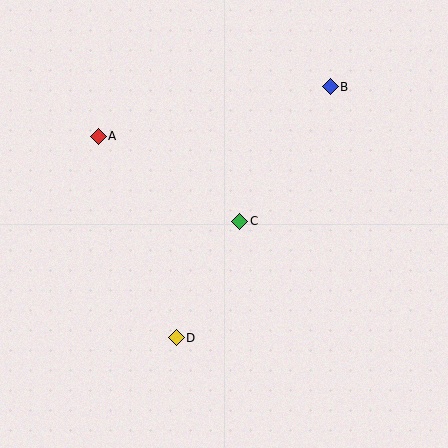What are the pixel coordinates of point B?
Point B is at (330, 87).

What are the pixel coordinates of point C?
Point C is at (240, 221).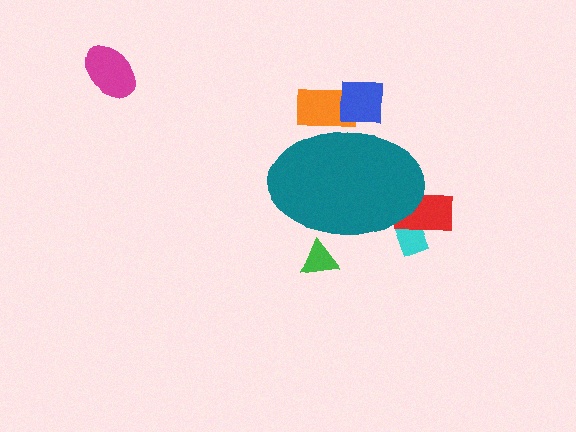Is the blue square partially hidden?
Yes, the blue square is partially hidden behind the teal ellipse.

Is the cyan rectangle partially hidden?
Yes, the cyan rectangle is partially hidden behind the teal ellipse.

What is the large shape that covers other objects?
A teal ellipse.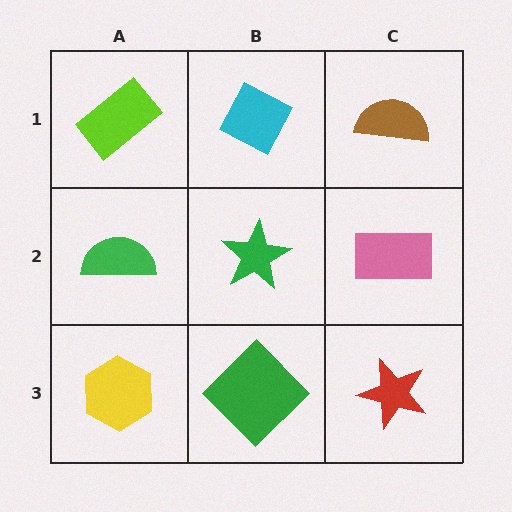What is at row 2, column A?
A green semicircle.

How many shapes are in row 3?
3 shapes.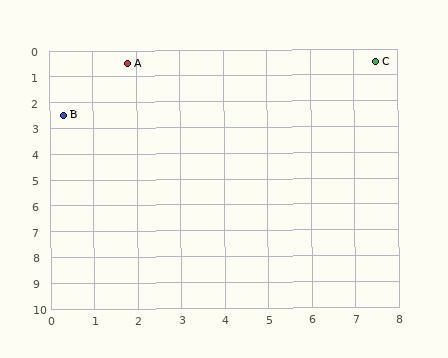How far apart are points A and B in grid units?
Points A and B are about 2.5 grid units apart.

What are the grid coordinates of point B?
Point B is at approximately (0.3, 2.5).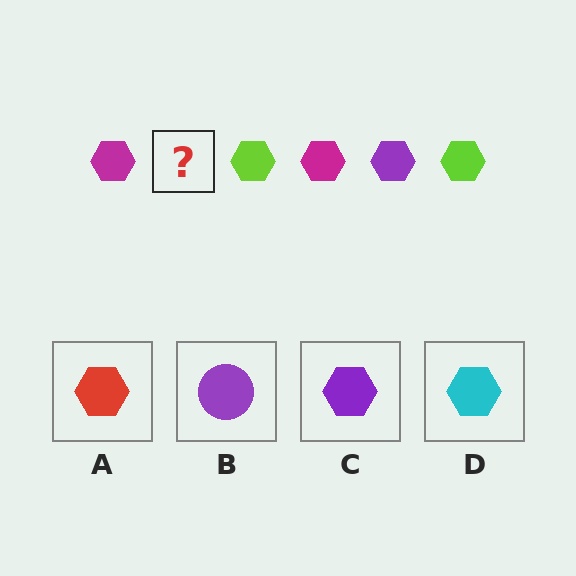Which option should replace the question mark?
Option C.